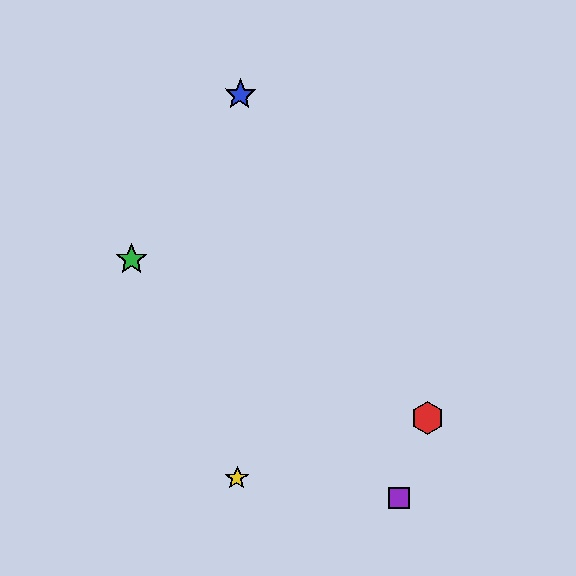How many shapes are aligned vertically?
2 shapes (the blue star, the yellow star) are aligned vertically.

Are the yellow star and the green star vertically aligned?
No, the yellow star is at x≈237 and the green star is at x≈132.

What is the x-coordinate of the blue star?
The blue star is at x≈240.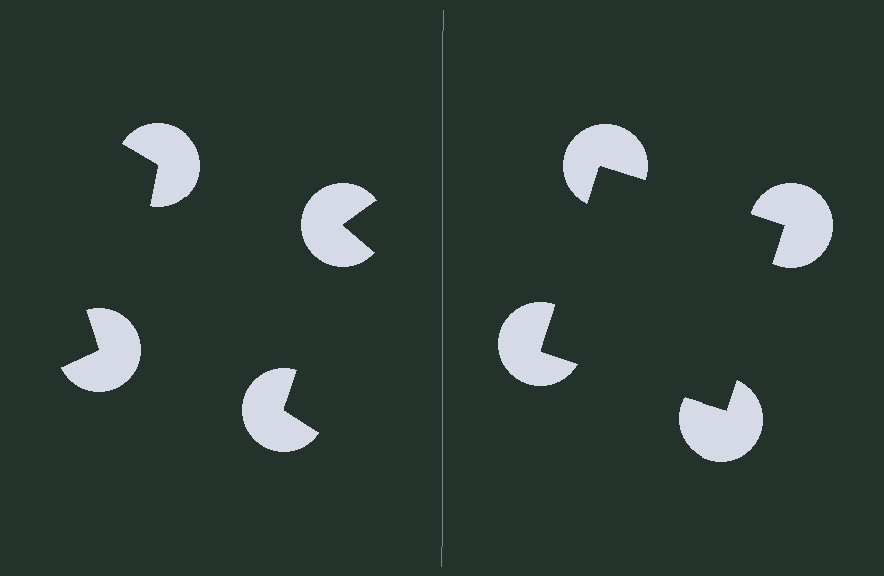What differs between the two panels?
The pac-man discs are positioned identically on both sides; only the wedge orientations differ. On the right they align to a square; on the left they are misaligned.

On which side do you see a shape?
An illusory square appears on the right side. On the left side the wedge cuts are rotated, so no coherent shape forms.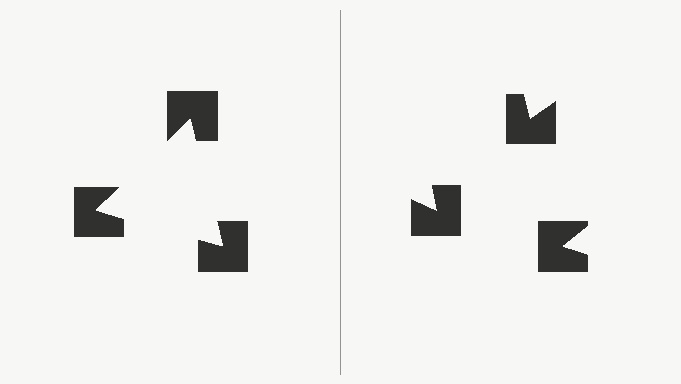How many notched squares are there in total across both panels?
6 — 3 on each side.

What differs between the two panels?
The notched squares are positioned identically on both sides; only the wedge orientations differ. On the left they align to a triangle; on the right they are misaligned.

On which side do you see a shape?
An illusory triangle appears on the left side. On the right side the wedge cuts are rotated, so no coherent shape forms.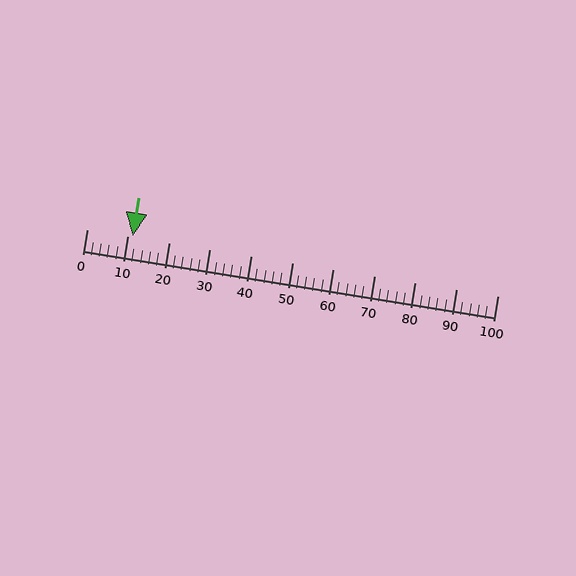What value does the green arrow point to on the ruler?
The green arrow points to approximately 11.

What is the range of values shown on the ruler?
The ruler shows values from 0 to 100.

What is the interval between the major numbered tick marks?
The major tick marks are spaced 10 units apart.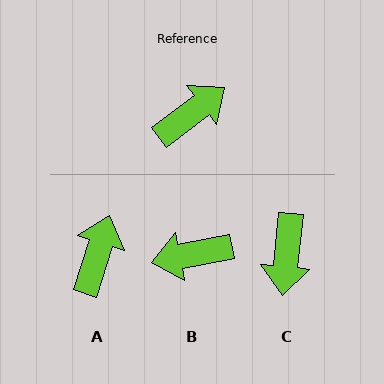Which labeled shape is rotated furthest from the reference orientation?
B, about 154 degrees away.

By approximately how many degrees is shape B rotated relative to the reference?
Approximately 154 degrees counter-clockwise.